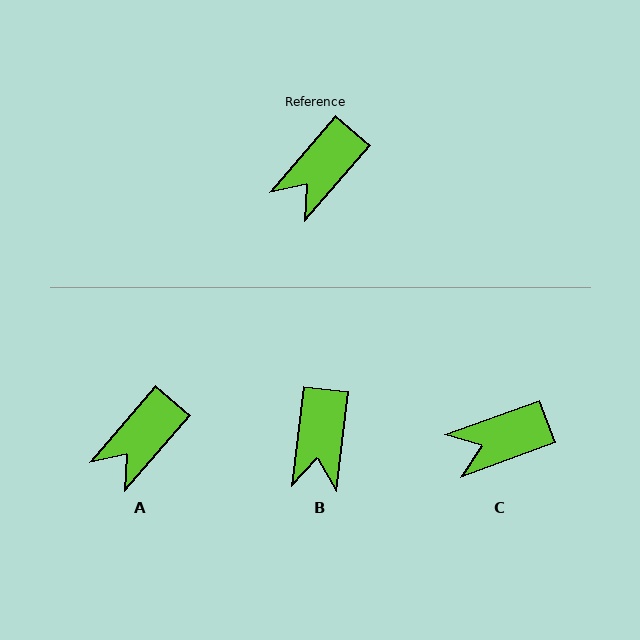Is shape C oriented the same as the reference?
No, it is off by about 29 degrees.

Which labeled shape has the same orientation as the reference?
A.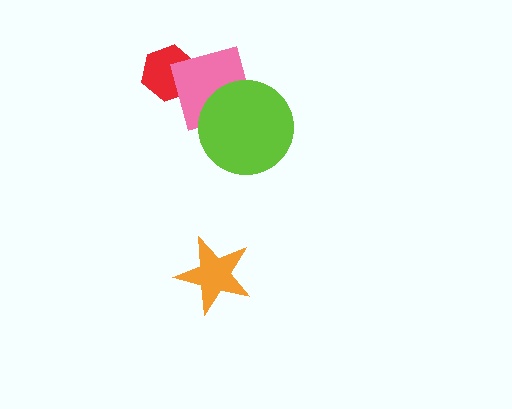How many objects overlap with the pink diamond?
2 objects overlap with the pink diamond.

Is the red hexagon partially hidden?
Yes, it is partially covered by another shape.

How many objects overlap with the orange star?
0 objects overlap with the orange star.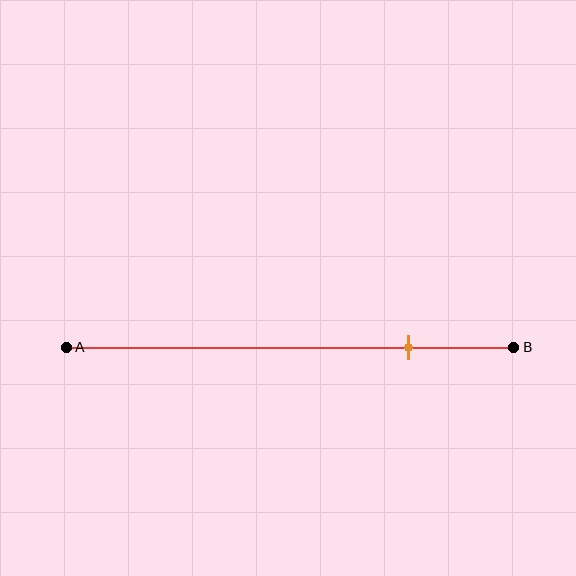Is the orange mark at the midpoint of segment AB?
No, the mark is at about 75% from A, not at the 50% midpoint.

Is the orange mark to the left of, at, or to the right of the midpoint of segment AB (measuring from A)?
The orange mark is to the right of the midpoint of segment AB.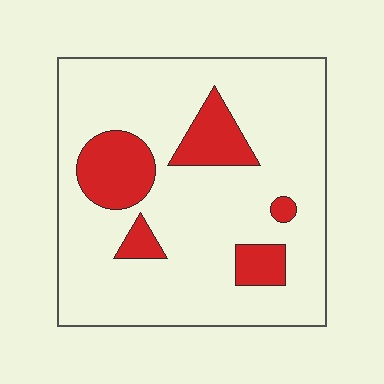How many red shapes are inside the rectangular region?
5.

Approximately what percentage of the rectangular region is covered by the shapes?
Approximately 20%.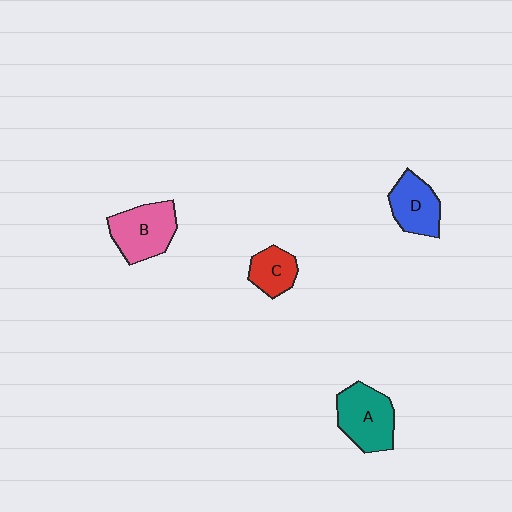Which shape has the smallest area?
Shape C (red).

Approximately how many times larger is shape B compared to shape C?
Approximately 1.7 times.